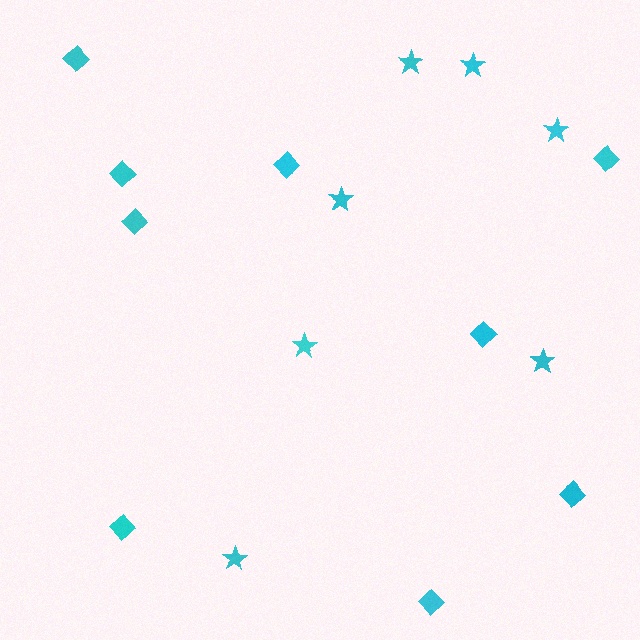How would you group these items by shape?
There are 2 groups: one group of stars (7) and one group of diamonds (9).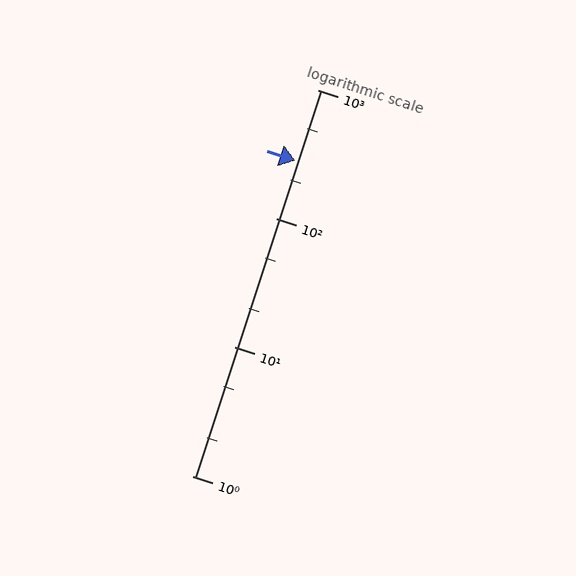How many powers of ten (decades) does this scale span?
The scale spans 3 decades, from 1 to 1000.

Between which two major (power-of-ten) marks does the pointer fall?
The pointer is between 100 and 1000.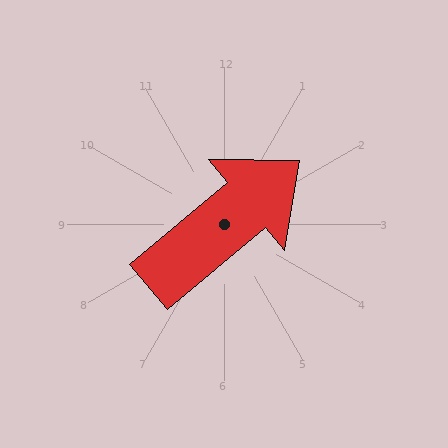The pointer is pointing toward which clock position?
Roughly 2 o'clock.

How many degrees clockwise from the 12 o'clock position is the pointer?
Approximately 50 degrees.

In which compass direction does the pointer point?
Northeast.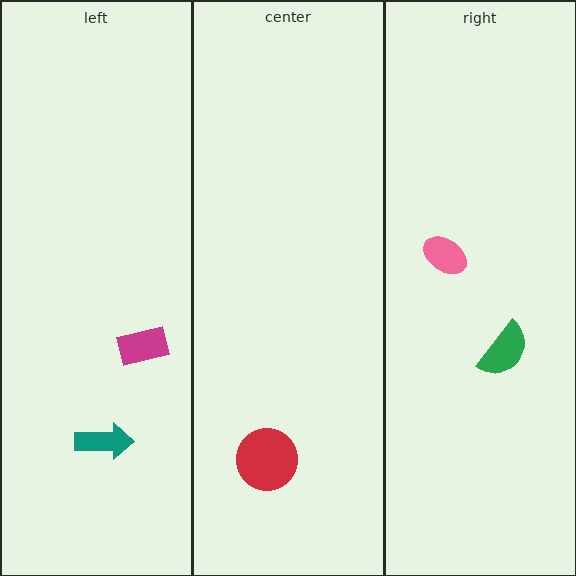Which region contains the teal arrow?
The left region.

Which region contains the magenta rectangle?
The left region.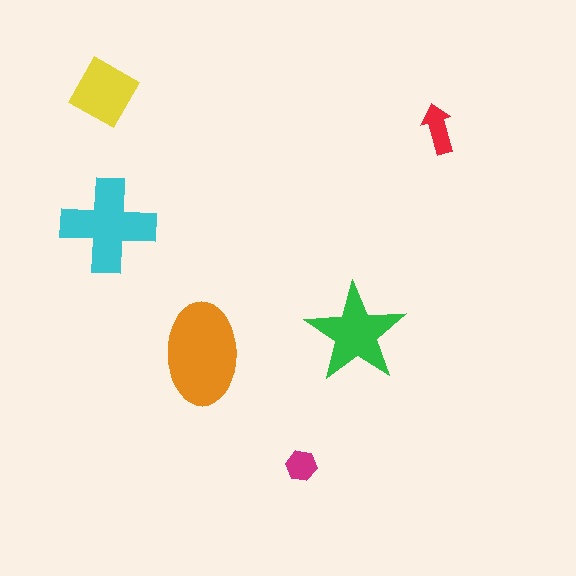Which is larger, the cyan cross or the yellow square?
The cyan cross.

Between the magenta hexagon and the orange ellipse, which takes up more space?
The orange ellipse.